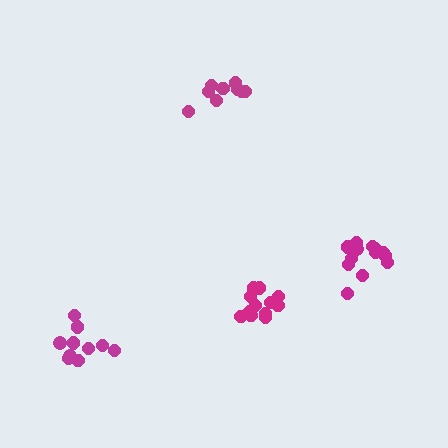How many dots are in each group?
Group 1: 10 dots, Group 2: 9 dots, Group 3: 12 dots, Group 4: 13 dots (44 total).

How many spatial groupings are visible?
There are 4 spatial groupings.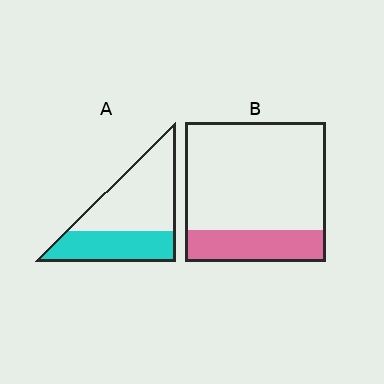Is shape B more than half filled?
No.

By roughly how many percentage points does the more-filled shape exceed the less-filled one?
By roughly 15 percentage points (A over B).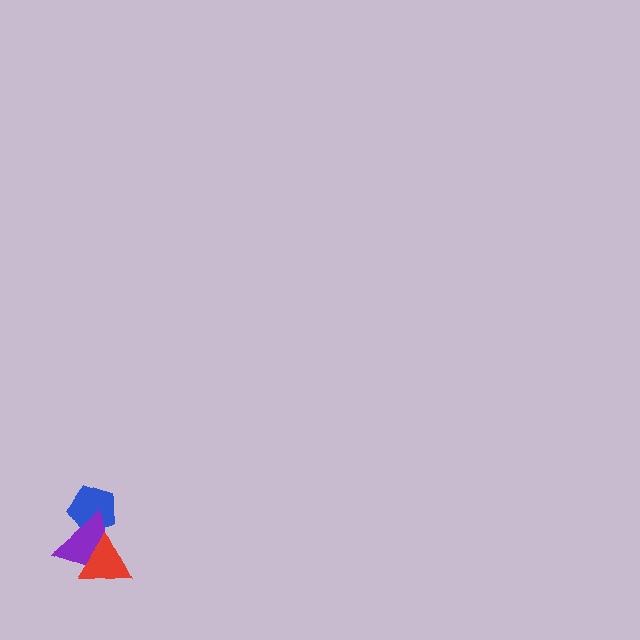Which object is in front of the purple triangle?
The red triangle is in front of the purple triangle.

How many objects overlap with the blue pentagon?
1 object overlaps with the blue pentagon.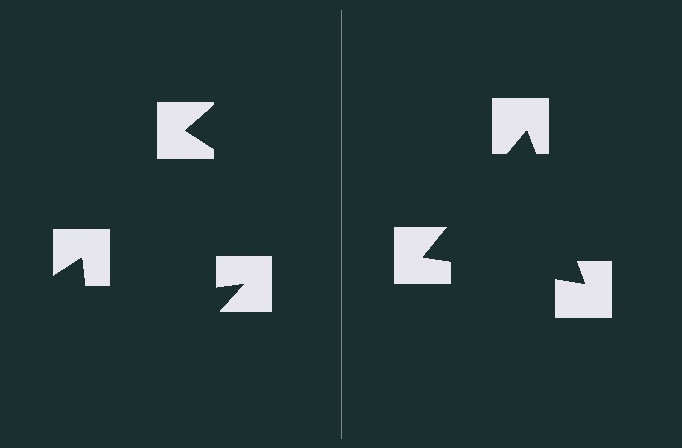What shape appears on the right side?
An illusory triangle.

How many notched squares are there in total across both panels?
6 — 3 on each side.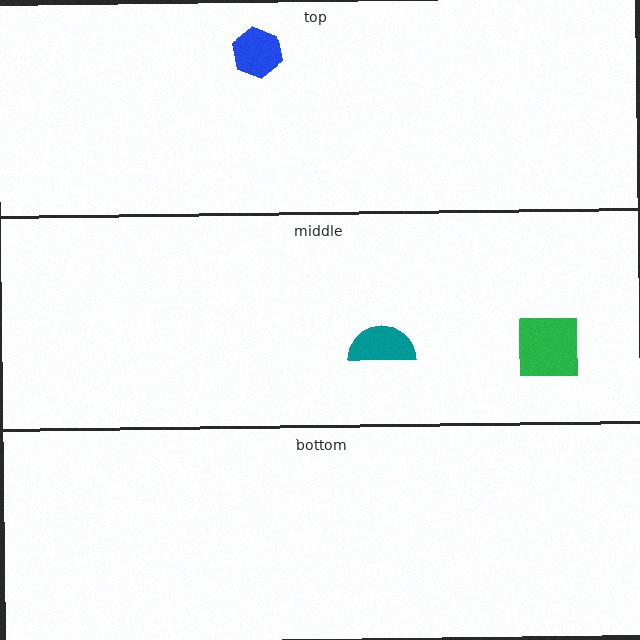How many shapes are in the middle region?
2.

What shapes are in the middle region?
The teal semicircle, the green square.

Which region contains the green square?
The middle region.